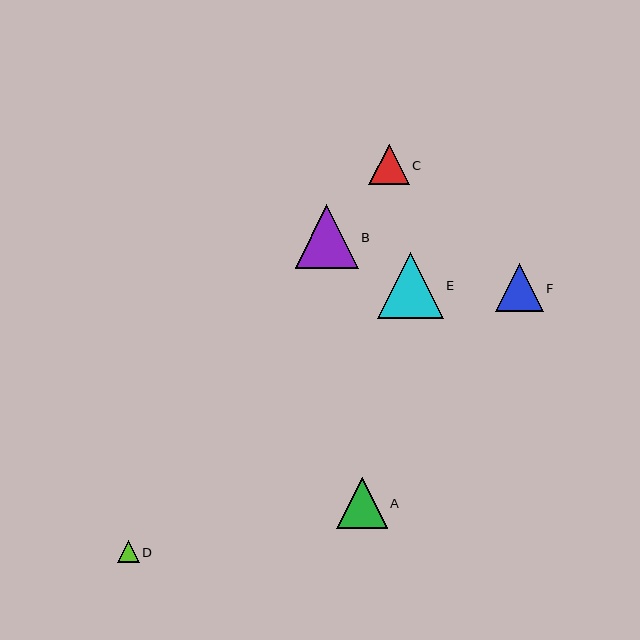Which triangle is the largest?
Triangle E is the largest with a size of approximately 66 pixels.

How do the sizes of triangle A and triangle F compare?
Triangle A and triangle F are approximately the same size.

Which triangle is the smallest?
Triangle D is the smallest with a size of approximately 22 pixels.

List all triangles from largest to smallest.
From largest to smallest: E, B, A, F, C, D.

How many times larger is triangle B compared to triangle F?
Triangle B is approximately 1.3 times the size of triangle F.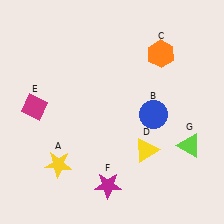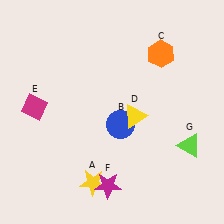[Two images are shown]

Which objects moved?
The objects that moved are: the yellow star (A), the blue circle (B), the yellow triangle (D).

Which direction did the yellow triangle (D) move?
The yellow triangle (D) moved up.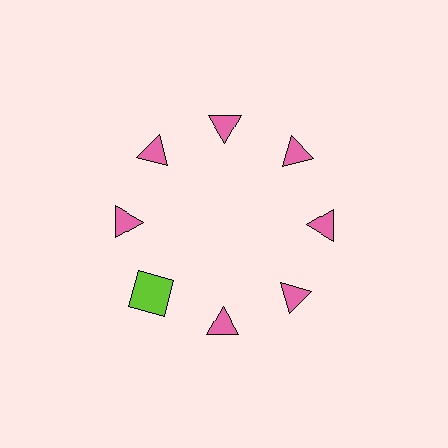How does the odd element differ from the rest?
It differs in both color (lime instead of pink) and shape (square instead of triangle).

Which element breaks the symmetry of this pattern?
The lime square at roughly the 8 o'clock position breaks the symmetry. All other shapes are pink triangles.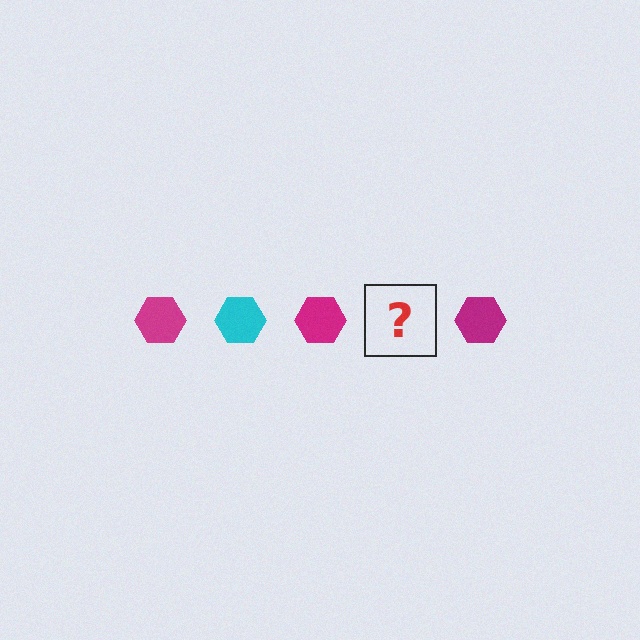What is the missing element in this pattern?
The missing element is a cyan hexagon.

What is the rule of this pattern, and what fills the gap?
The rule is that the pattern cycles through magenta, cyan hexagons. The gap should be filled with a cyan hexagon.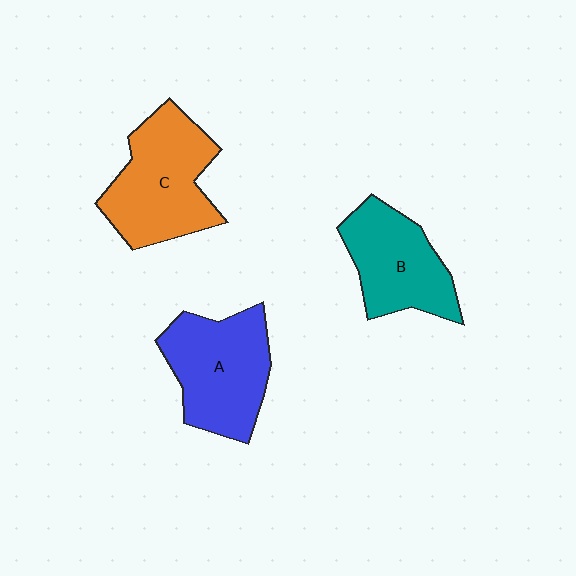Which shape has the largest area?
Shape C (orange).